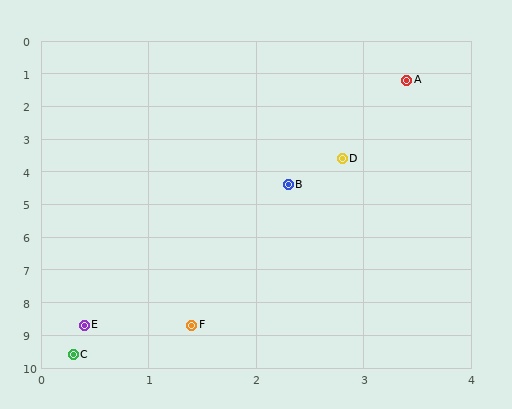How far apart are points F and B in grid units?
Points F and B are about 4.4 grid units apart.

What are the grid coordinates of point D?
Point D is at approximately (2.8, 3.6).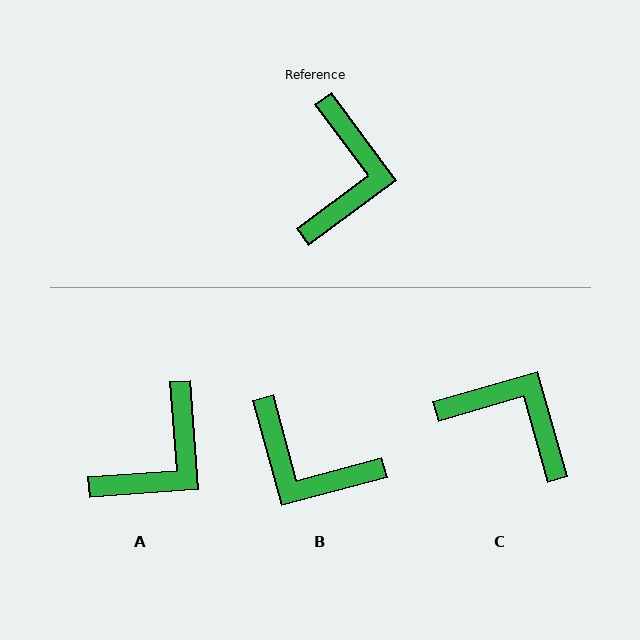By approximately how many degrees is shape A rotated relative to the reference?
Approximately 32 degrees clockwise.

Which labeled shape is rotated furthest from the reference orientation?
B, about 112 degrees away.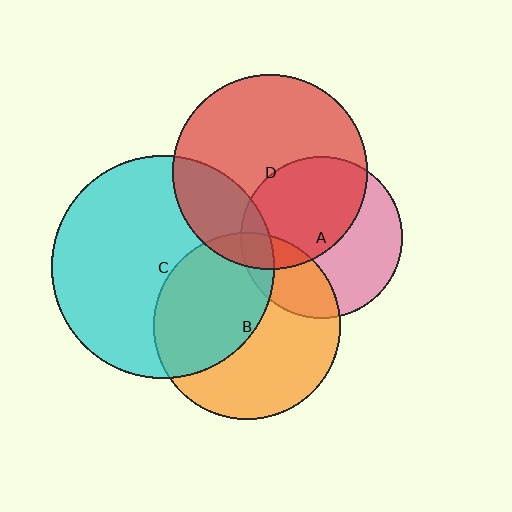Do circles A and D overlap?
Yes.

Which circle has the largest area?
Circle C (cyan).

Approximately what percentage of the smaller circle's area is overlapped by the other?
Approximately 50%.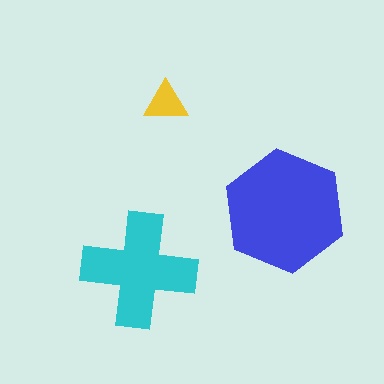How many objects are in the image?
There are 3 objects in the image.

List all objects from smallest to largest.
The yellow triangle, the cyan cross, the blue hexagon.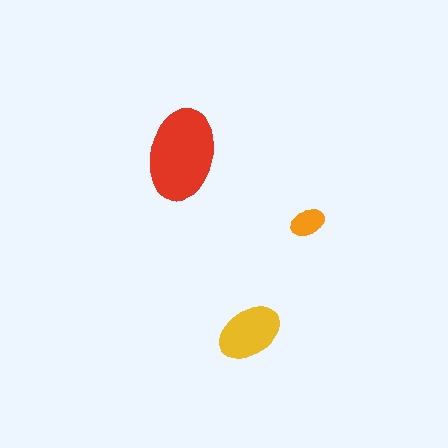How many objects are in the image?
There are 3 objects in the image.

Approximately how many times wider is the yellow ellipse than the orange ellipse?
About 2 times wider.